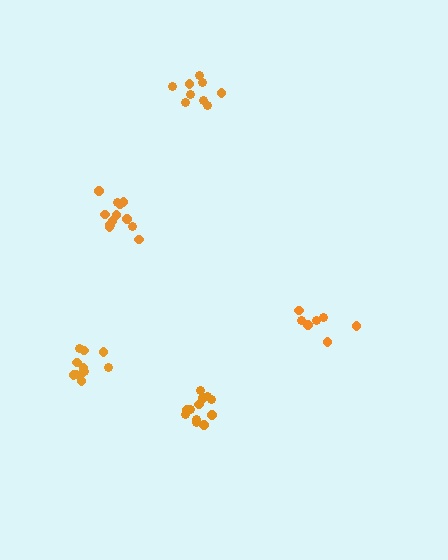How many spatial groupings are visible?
There are 5 spatial groupings.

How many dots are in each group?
Group 1: 7 dots, Group 2: 12 dots, Group 3: 12 dots, Group 4: 12 dots, Group 5: 9 dots (52 total).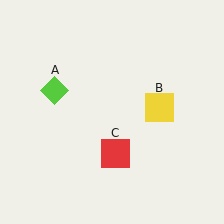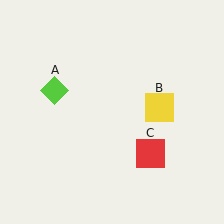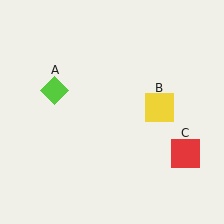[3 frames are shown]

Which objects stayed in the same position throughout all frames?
Lime diamond (object A) and yellow square (object B) remained stationary.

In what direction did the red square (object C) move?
The red square (object C) moved right.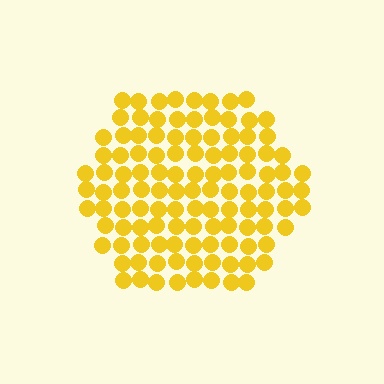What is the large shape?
The large shape is a hexagon.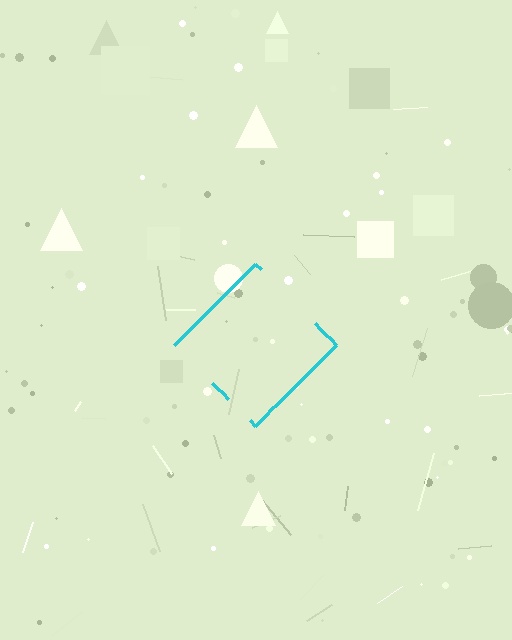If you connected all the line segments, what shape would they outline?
They would outline a diamond.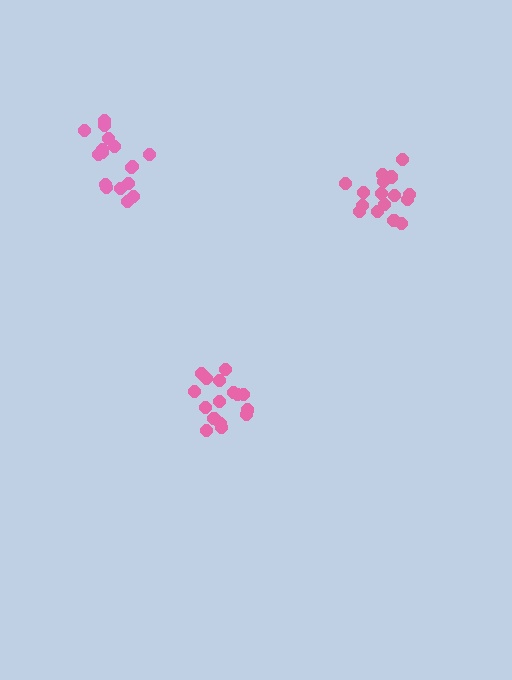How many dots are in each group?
Group 1: 16 dots, Group 2: 16 dots, Group 3: 17 dots (49 total).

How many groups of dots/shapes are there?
There are 3 groups.